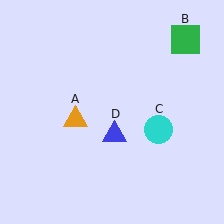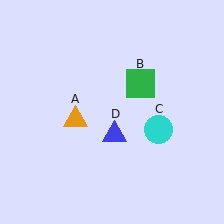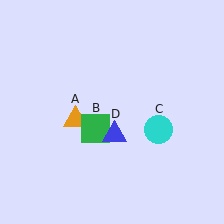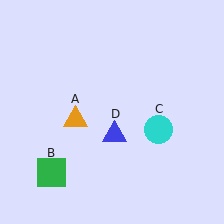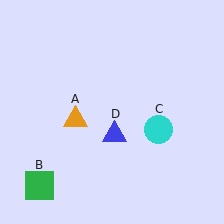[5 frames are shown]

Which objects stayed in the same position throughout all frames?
Orange triangle (object A) and cyan circle (object C) and blue triangle (object D) remained stationary.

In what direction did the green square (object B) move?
The green square (object B) moved down and to the left.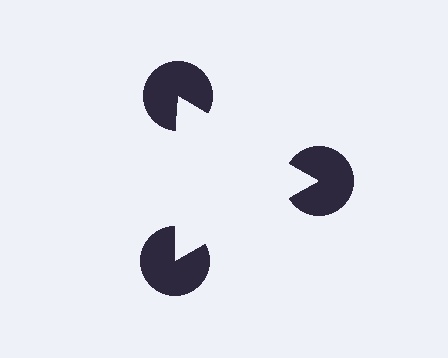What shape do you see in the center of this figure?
An illusory triangle — its edges are inferred from the aligned wedge cuts in the pac-man discs, not physically drawn.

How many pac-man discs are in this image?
There are 3 — one at each vertex of the illusory triangle.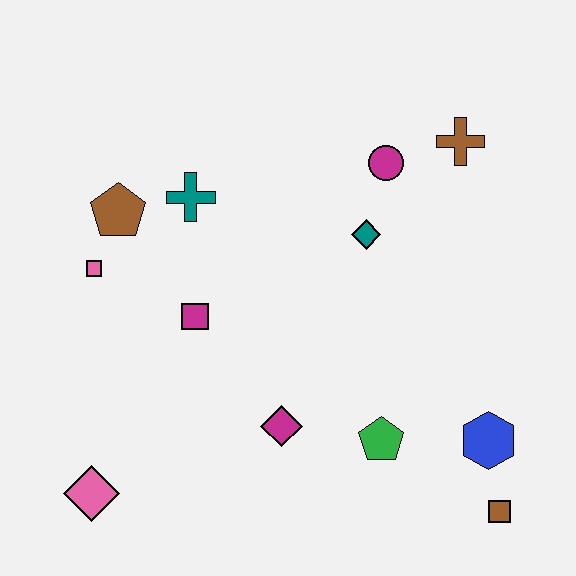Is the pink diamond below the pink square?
Yes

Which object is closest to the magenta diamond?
The green pentagon is closest to the magenta diamond.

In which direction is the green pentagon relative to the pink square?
The green pentagon is to the right of the pink square.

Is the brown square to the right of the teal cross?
Yes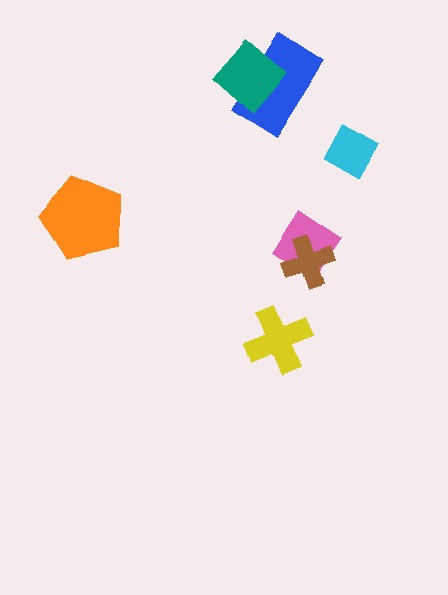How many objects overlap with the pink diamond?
1 object overlaps with the pink diamond.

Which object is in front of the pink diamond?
The brown cross is in front of the pink diamond.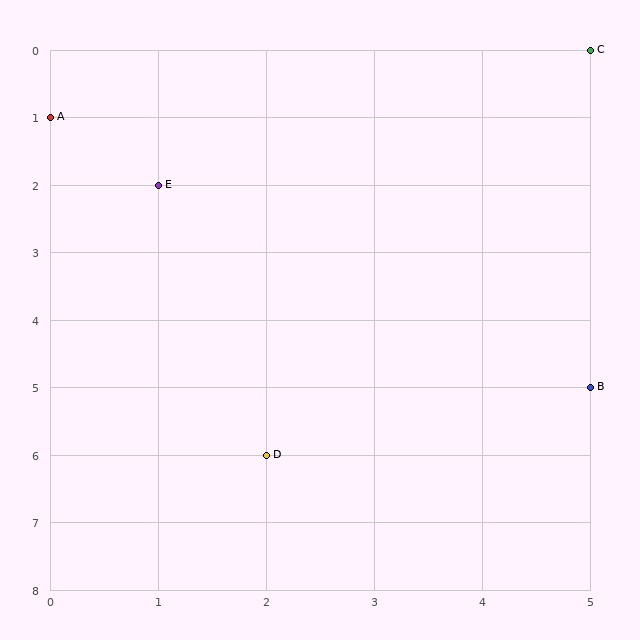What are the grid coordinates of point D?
Point D is at grid coordinates (2, 6).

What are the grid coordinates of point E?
Point E is at grid coordinates (1, 2).